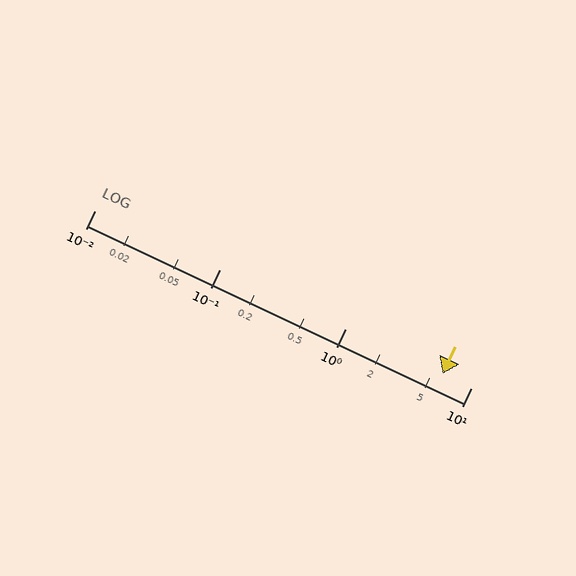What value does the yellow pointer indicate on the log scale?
The pointer indicates approximately 5.9.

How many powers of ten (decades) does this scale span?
The scale spans 3 decades, from 0.01 to 10.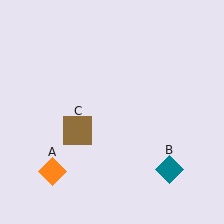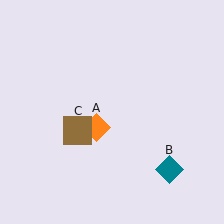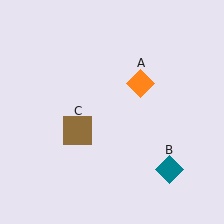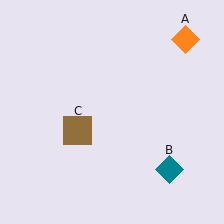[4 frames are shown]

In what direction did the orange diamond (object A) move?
The orange diamond (object A) moved up and to the right.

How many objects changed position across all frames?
1 object changed position: orange diamond (object A).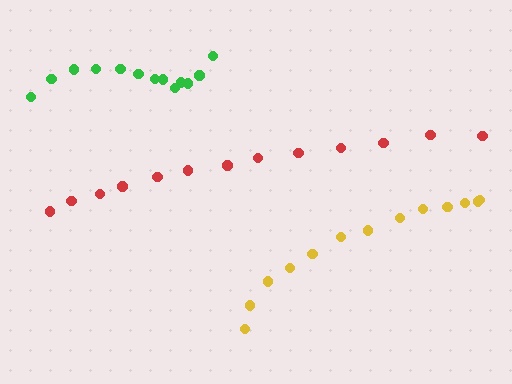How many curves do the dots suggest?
There are 3 distinct paths.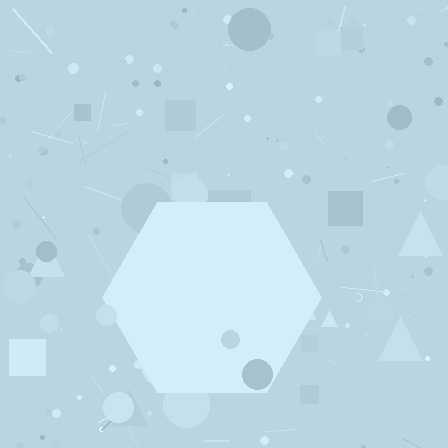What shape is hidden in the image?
A hexagon is hidden in the image.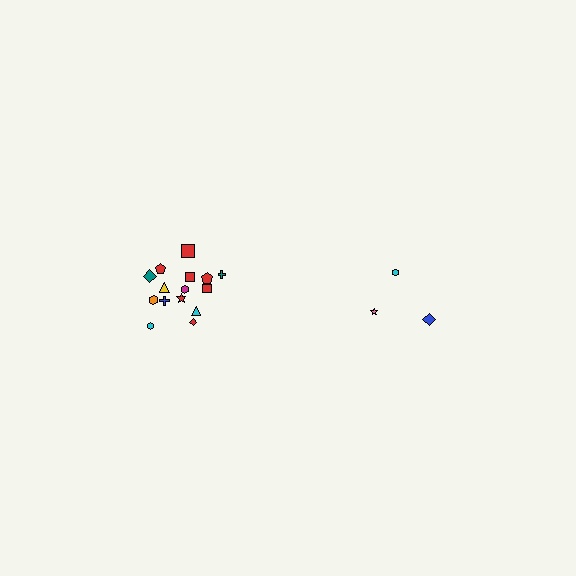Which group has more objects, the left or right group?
The left group.